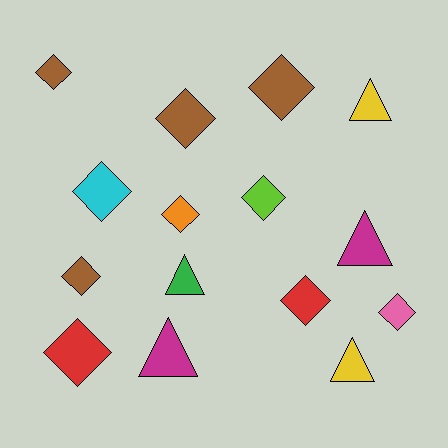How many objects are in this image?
There are 15 objects.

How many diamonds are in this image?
There are 10 diamonds.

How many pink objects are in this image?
There is 1 pink object.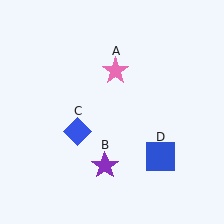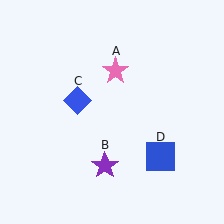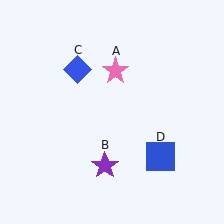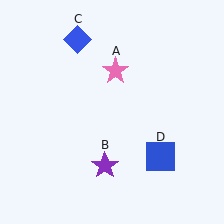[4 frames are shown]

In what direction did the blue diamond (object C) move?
The blue diamond (object C) moved up.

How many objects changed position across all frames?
1 object changed position: blue diamond (object C).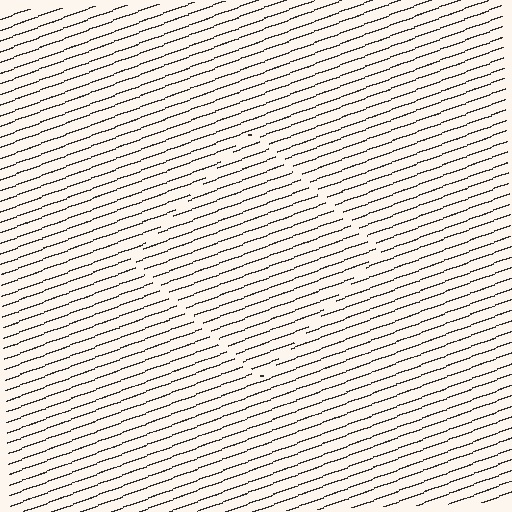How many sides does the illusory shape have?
4 sides — the line-ends trace a square.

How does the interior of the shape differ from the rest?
The interior of the shape contains the same grating, shifted by half a period — the contour is defined by the phase discontinuity where line-ends from the inner and outer gratings abut.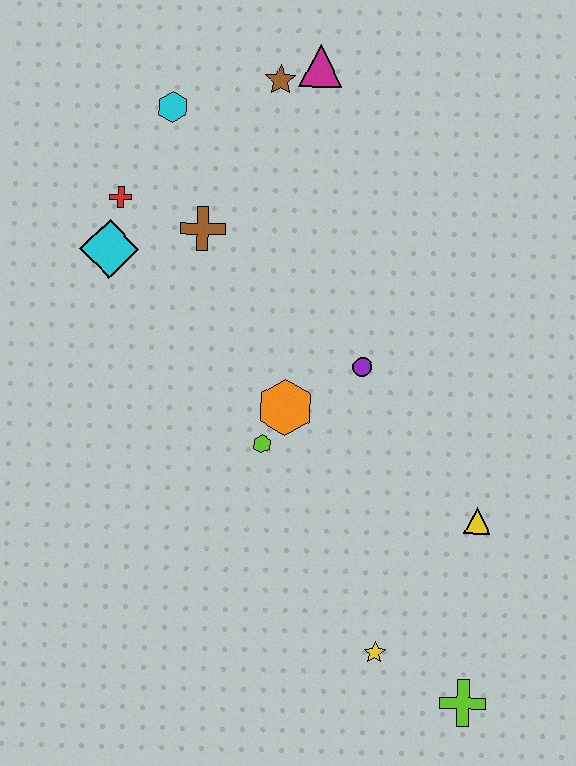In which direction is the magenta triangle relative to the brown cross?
The magenta triangle is above the brown cross.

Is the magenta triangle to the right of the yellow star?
No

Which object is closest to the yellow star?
The lime cross is closest to the yellow star.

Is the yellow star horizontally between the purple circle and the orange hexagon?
No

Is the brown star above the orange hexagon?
Yes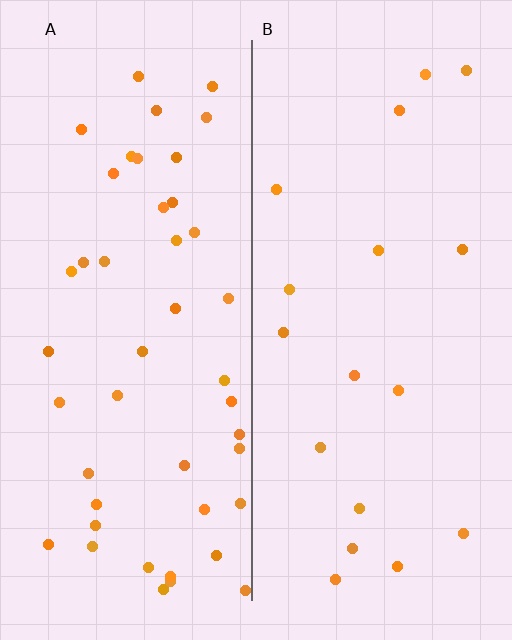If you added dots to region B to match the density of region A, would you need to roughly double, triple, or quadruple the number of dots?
Approximately triple.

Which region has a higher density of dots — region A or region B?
A (the left).